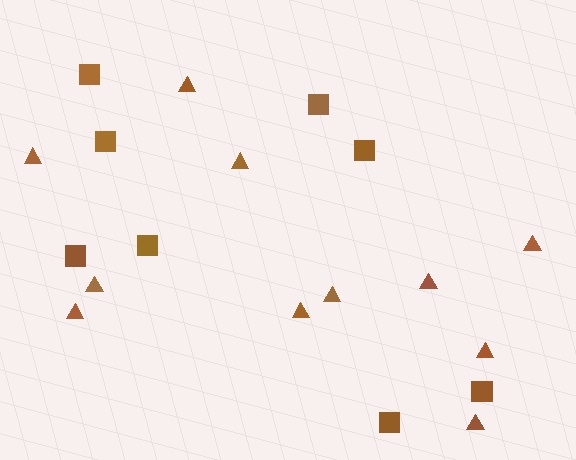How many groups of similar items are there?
There are 2 groups: one group of squares (8) and one group of triangles (11).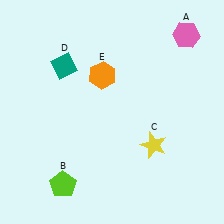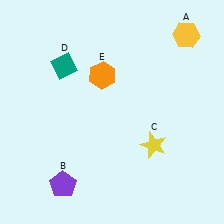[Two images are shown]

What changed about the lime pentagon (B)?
In Image 1, B is lime. In Image 2, it changed to purple.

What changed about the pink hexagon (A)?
In Image 1, A is pink. In Image 2, it changed to yellow.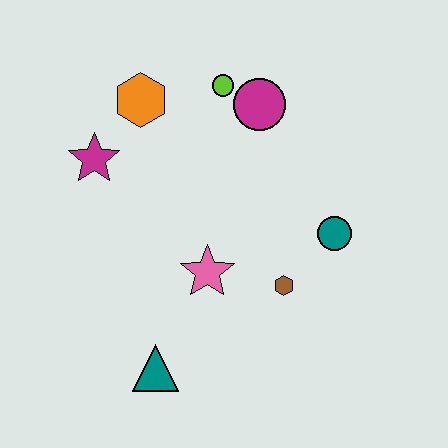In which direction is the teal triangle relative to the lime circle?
The teal triangle is below the lime circle.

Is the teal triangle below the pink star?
Yes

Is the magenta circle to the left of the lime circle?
No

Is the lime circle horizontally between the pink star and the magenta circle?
Yes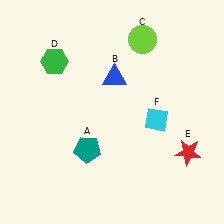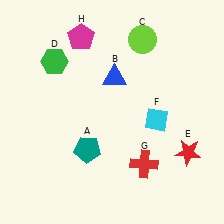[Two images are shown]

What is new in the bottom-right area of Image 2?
A red cross (G) was added in the bottom-right area of Image 2.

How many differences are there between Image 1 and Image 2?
There are 2 differences between the two images.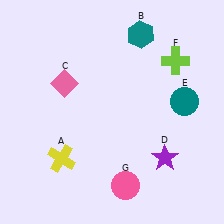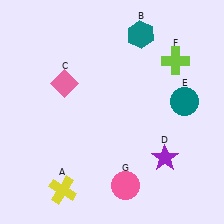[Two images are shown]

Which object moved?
The yellow cross (A) moved down.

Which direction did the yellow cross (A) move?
The yellow cross (A) moved down.